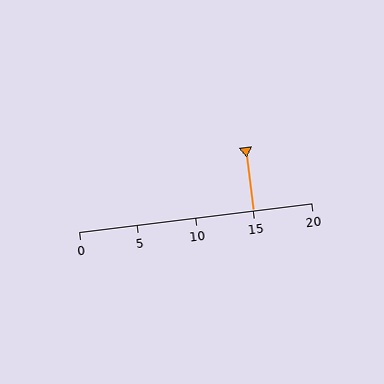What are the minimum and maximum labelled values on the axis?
The axis runs from 0 to 20.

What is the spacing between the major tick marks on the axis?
The major ticks are spaced 5 apart.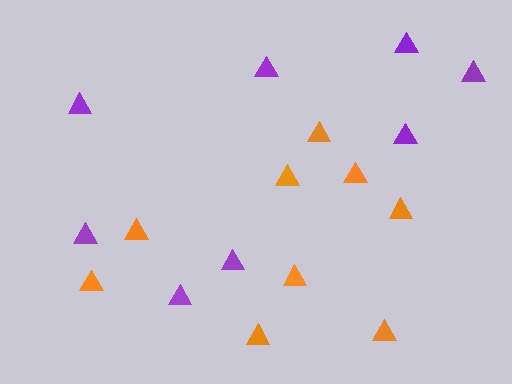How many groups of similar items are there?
There are 2 groups: one group of purple triangles (8) and one group of orange triangles (9).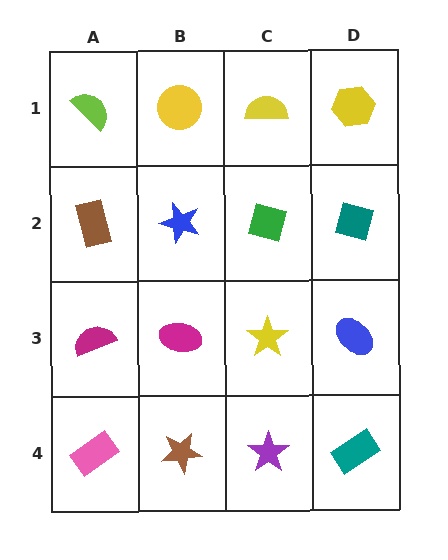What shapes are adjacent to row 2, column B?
A yellow circle (row 1, column B), a magenta ellipse (row 3, column B), a brown rectangle (row 2, column A), a green square (row 2, column C).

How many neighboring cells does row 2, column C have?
4.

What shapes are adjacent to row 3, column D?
A teal diamond (row 2, column D), a teal rectangle (row 4, column D), a yellow star (row 3, column C).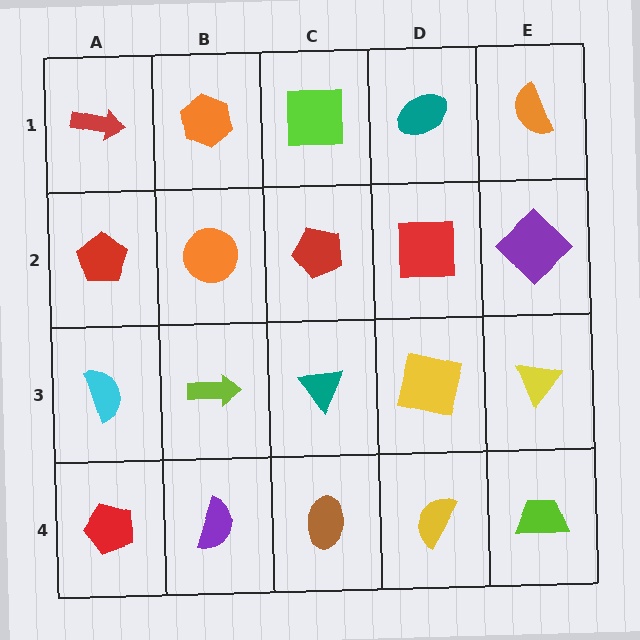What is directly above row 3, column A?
A red pentagon.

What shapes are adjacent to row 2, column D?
A teal ellipse (row 1, column D), a yellow square (row 3, column D), a red pentagon (row 2, column C), a purple diamond (row 2, column E).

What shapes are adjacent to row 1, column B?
An orange circle (row 2, column B), a red arrow (row 1, column A), a lime square (row 1, column C).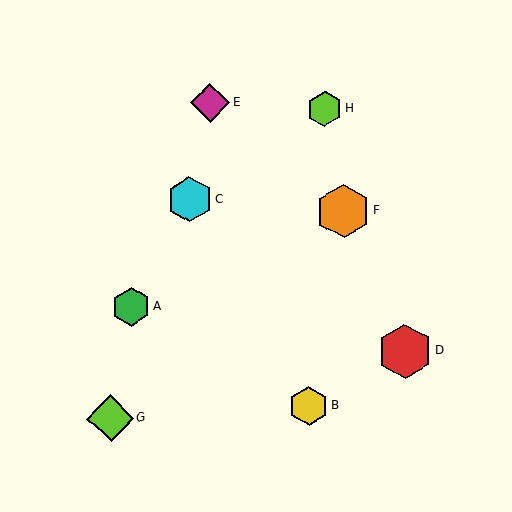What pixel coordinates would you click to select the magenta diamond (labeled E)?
Click at (210, 103) to select the magenta diamond E.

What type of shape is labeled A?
Shape A is a green hexagon.